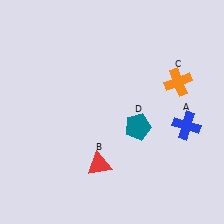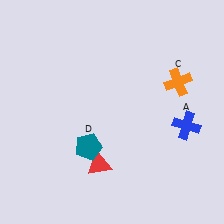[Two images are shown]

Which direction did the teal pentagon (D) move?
The teal pentagon (D) moved left.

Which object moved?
The teal pentagon (D) moved left.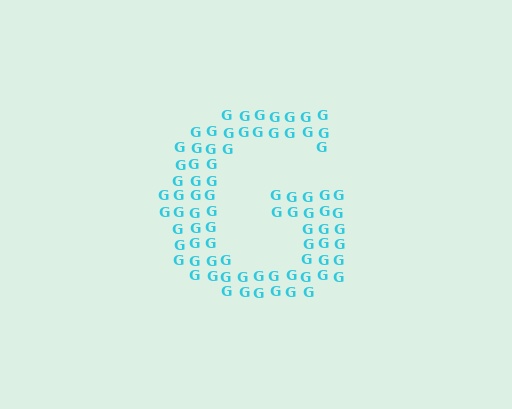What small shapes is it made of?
It is made of small letter G's.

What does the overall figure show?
The overall figure shows the letter G.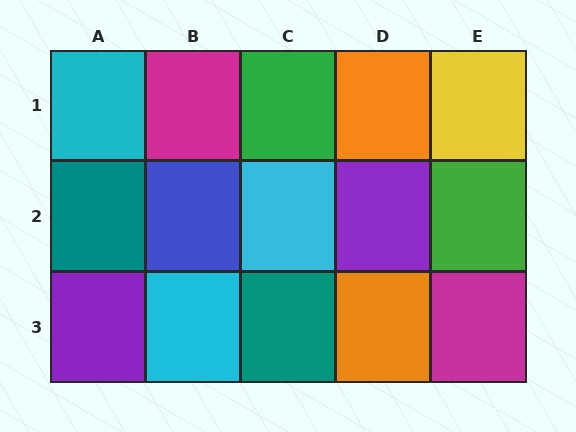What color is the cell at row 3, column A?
Purple.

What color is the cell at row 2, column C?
Cyan.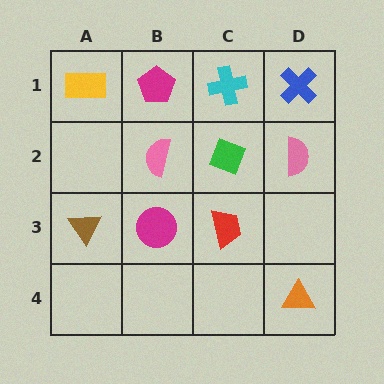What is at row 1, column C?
A cyan cross.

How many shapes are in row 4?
1 shape.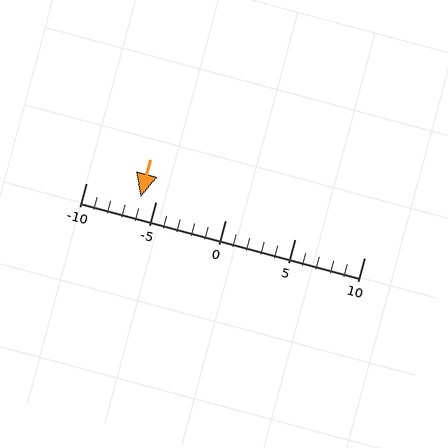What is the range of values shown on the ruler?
The ruler shows values from -10 to 10.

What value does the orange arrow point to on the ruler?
The orange arrow points to approximately -6.